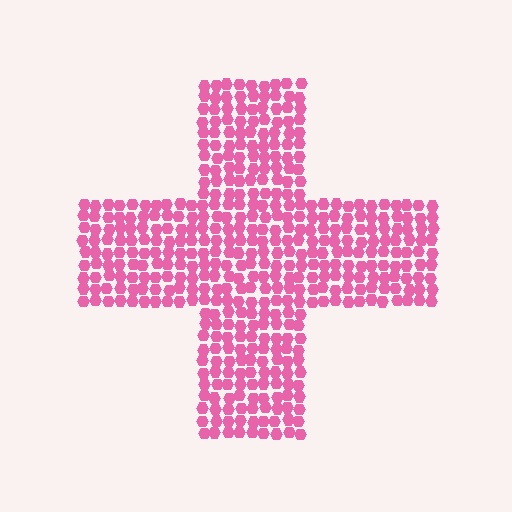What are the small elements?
The small elements are hexagons.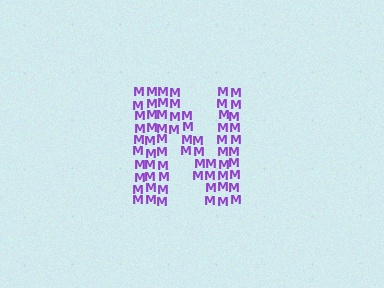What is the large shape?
The large shape is the letter N.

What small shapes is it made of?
It is made of small letter M's.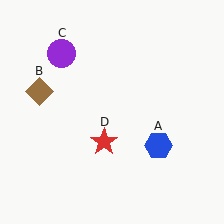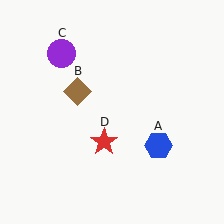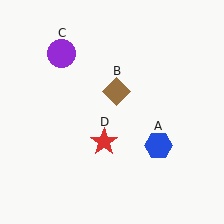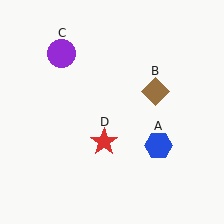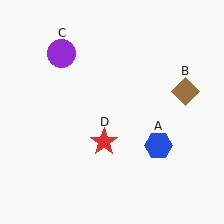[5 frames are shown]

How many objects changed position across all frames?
1 object changed position: brown diamond (object B).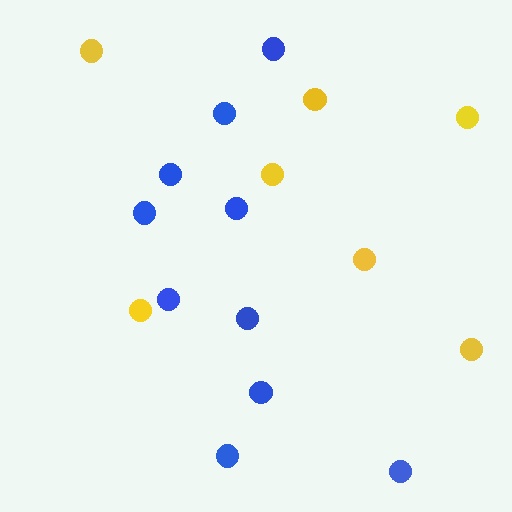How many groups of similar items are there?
There are 2 groups: one group of blue circles (10) and one group of yellow circles (7).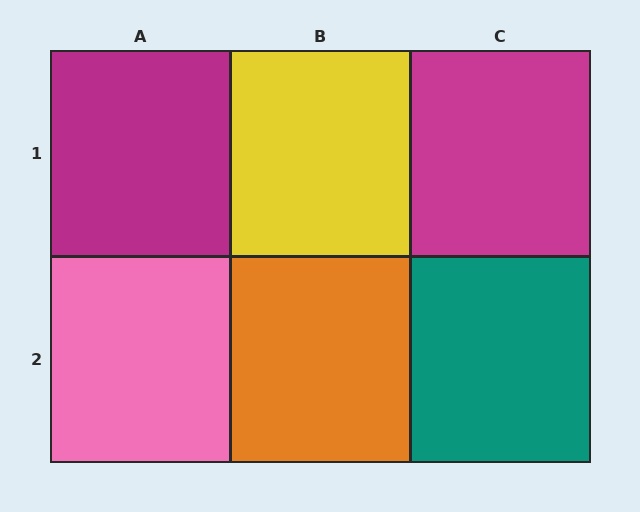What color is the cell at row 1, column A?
Magenta.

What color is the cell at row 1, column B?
Yellow.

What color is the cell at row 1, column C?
Magenta.